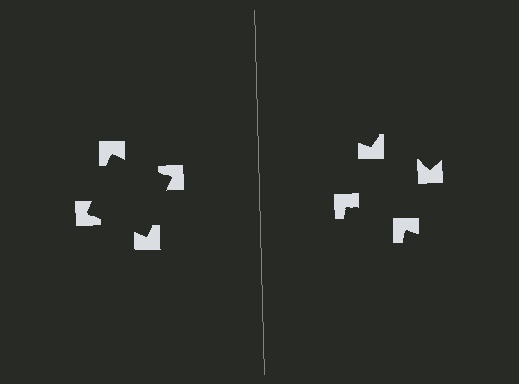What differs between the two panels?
The notched squares are positioned identically on both sides; only the wedge orientations differ. On the left they align to a square; on the right they are misaligned.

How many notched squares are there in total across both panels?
8 — 4 on each side.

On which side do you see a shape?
An illusory square appears on the left side. On the right side the wedge cuts are rotated, so no coherent shape forms.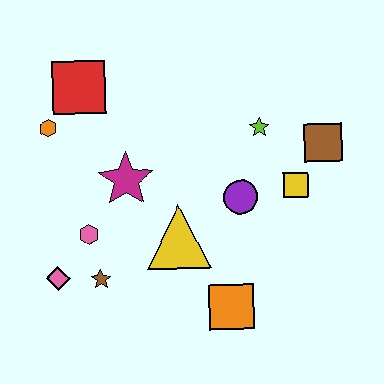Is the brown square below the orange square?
No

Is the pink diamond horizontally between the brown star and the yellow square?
No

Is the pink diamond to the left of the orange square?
Yes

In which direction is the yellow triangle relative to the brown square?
The yellow triangle is to the left of the brown square.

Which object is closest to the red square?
The orange hexagon is closest to the red square.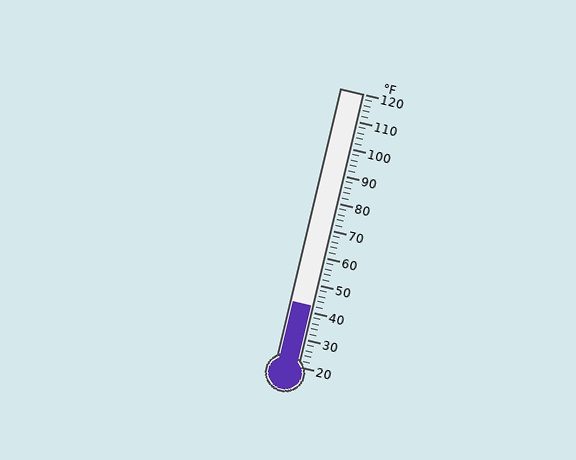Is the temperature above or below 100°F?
The temperature is below 100°F.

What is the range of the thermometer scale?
The thermometer scale ranges from 20°F to 120°F.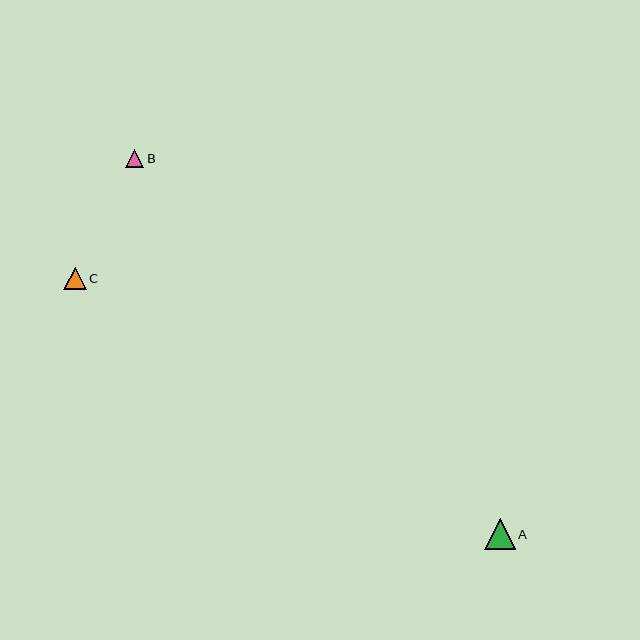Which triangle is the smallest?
Triangle B is the smallest with a size of approximately 18 pixels.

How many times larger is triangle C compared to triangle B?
Triangle C is approximately 1.2 times the size of triangle B.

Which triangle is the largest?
Triangle A is the largest with a size of approximately 30 pixels.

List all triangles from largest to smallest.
From largest to smallest: A, C, B.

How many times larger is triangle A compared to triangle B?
Triangle A is approximately 1.7 times the size of triangle B.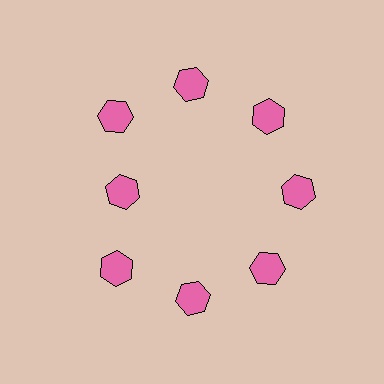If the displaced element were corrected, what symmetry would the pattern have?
It would have 8-fold rotational symmetry — the pattern would map onto itself every 45 degrees.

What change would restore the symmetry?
The symmetry would be restored by moving it outward, back onto the ring so that all 8 hexagons sit at equal angles and equal distance from the center.